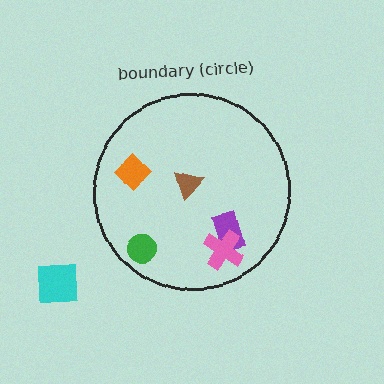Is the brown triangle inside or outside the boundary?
Inside.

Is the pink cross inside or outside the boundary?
Inside.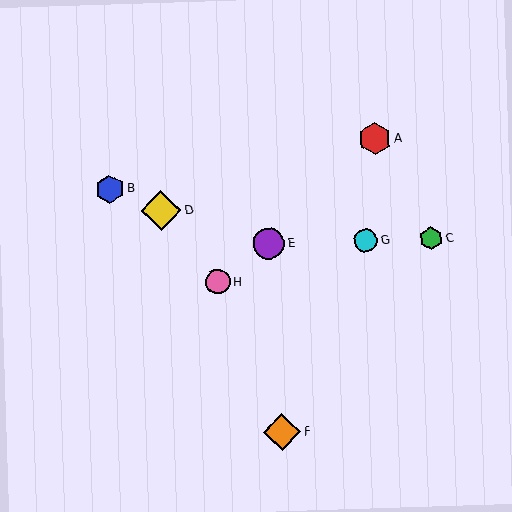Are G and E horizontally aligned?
Yes, both are at y≈240.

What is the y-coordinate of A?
Object A is at y≈139.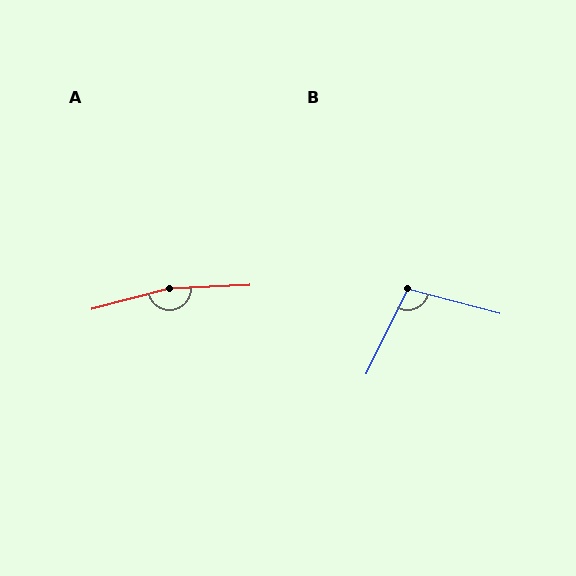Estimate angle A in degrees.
Approximately 167 degrees.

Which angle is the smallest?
B, at approximately 101 degrees.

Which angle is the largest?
A, at approximately 167 degrees.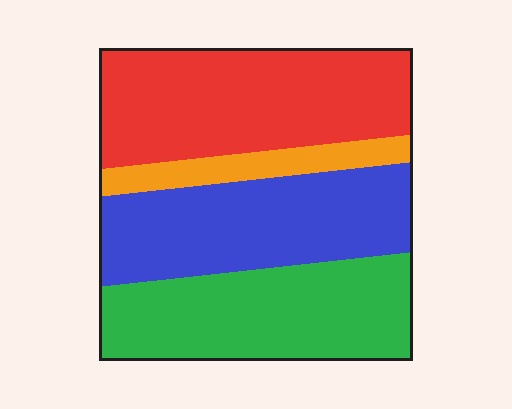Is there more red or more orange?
Red.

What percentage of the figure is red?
Red covers roughly 35% of the figure.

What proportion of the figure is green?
Green covers 29% of the figure.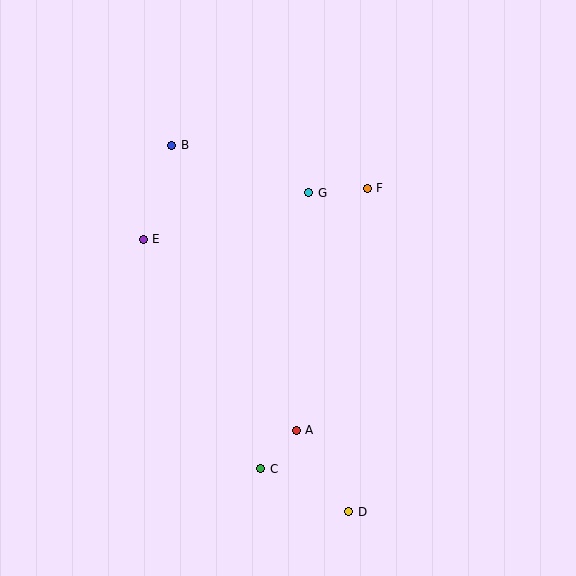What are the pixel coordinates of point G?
Point G is at (309, 193).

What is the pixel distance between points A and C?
The distance between A and C is 52 pixels.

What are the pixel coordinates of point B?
Point B is at (172, 145).